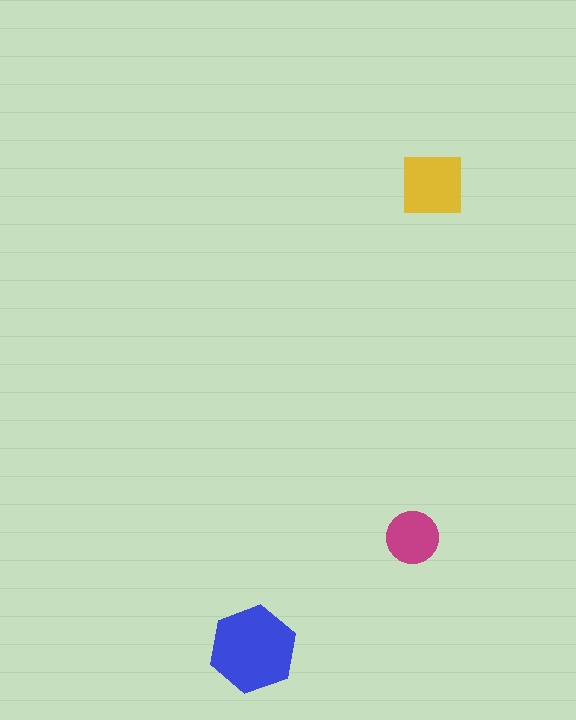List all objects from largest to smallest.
The blue hexagon, the yellow square, the magenta circle.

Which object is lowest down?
The blue hexagon is bottommost.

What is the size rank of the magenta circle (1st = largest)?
3rd.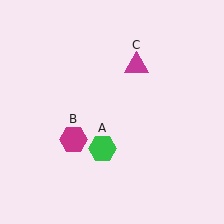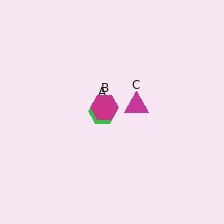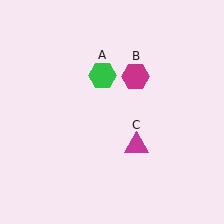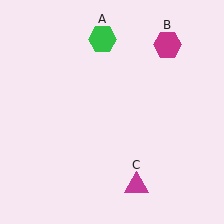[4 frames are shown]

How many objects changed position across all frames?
3 objects changed position: green hexagon (object A), magenta hexagon (object B), magenta triangle (object C).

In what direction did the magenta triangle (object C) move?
The magenta triangle (object C) moved down.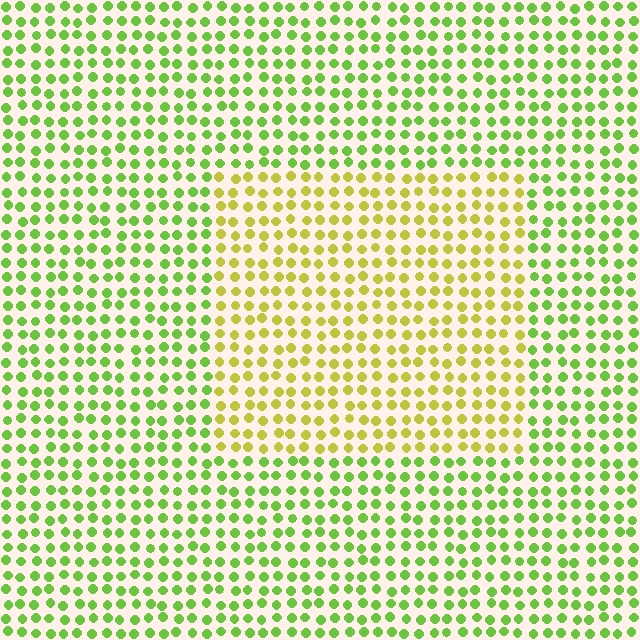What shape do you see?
I see a rectangle.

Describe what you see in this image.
The image is filled with small lime elements in a uniform arrangement. A rectangle-shaped region is visible where the elements are tinted to a slightly different hue, forming a subtle color boundary.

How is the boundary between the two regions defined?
The boundary is defined purely by a slight shift in hue (about 38 degrees). Spacing, size, and orientation are identical on both sides.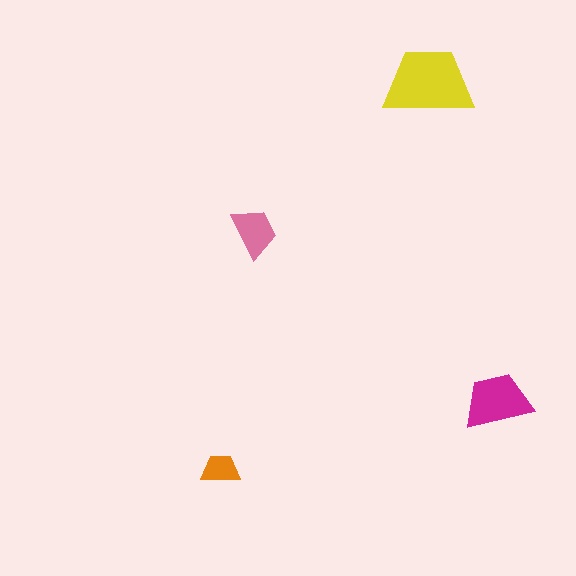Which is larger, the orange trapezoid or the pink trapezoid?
The pink one.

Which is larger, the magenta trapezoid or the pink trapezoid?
The magenta one.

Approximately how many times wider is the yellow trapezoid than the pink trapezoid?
About 2 times wider.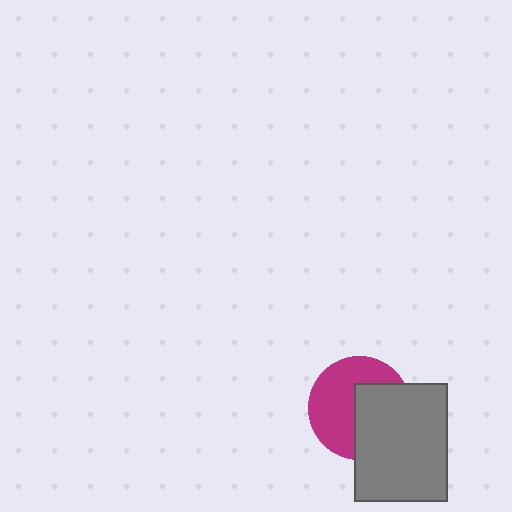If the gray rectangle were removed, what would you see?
You would see the complete magenta circle.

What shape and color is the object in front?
The object in front is a gray rectangle.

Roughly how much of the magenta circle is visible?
About half of it is visible (roughly 55%).